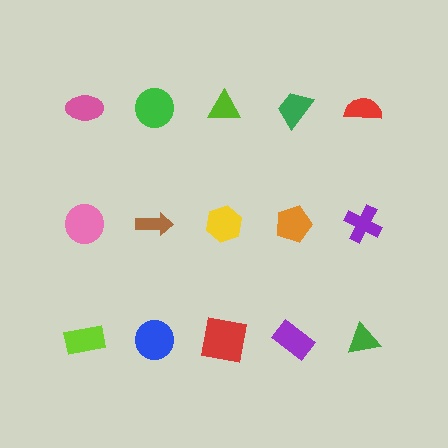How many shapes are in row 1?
5 shapes.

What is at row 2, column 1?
A pink circle.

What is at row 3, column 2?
A blue circle.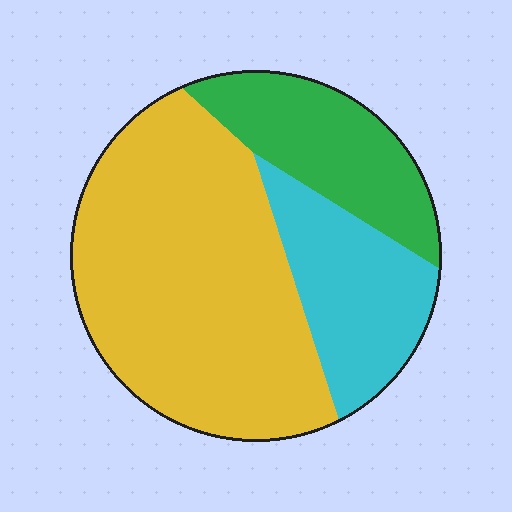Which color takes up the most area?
Yellow, at roughly 60%.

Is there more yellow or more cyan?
Yellow.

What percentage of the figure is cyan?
Cyan covers 21% of the figure.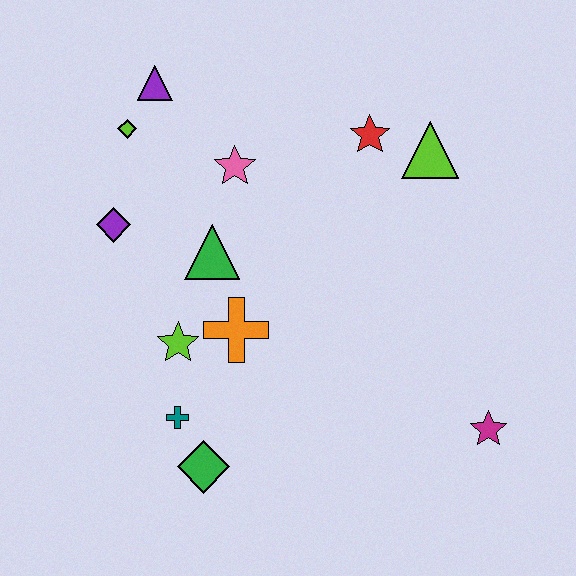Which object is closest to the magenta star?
The orange cross is closest to the magenta star.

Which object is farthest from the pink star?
The magenta star is farthest from the pink star.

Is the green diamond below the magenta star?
Yes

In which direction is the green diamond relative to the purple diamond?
The green diamond is below the purple diamond.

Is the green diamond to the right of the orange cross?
No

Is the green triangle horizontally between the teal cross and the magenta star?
Yes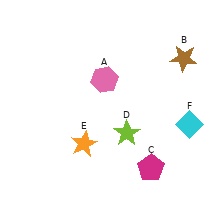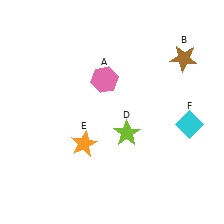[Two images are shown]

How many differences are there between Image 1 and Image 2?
There is 1 difference between the two images.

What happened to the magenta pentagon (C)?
The magenta pentagon (C) was removed in Image 2. It was in the bottom-right area of Image 1.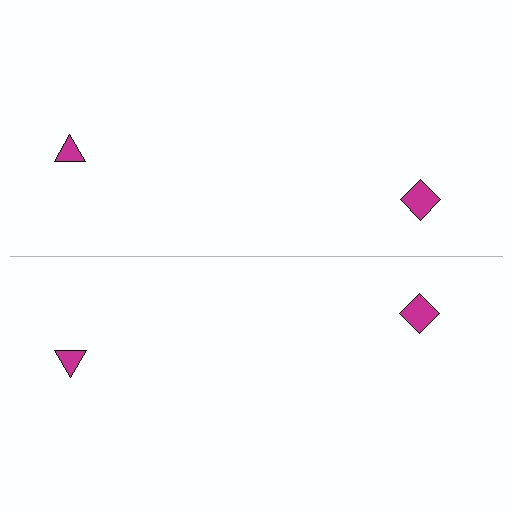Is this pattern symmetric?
Yes, this pattern has bilateral (reflection) symmetry.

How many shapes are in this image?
There are 4 shapes in this image.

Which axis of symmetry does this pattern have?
The pattern has a horizontal axis of symmetry running through the center of the image.